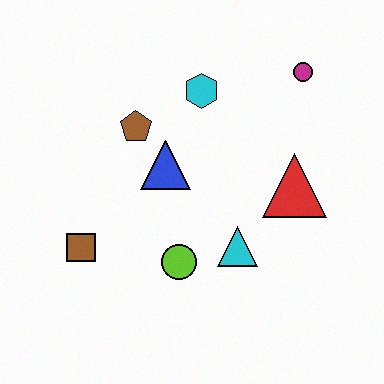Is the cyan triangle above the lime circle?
Yes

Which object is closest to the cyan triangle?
The lime circle is closest to the cyan triangle.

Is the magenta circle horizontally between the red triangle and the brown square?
No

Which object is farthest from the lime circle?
The magenta circle is farthest from the lime circle.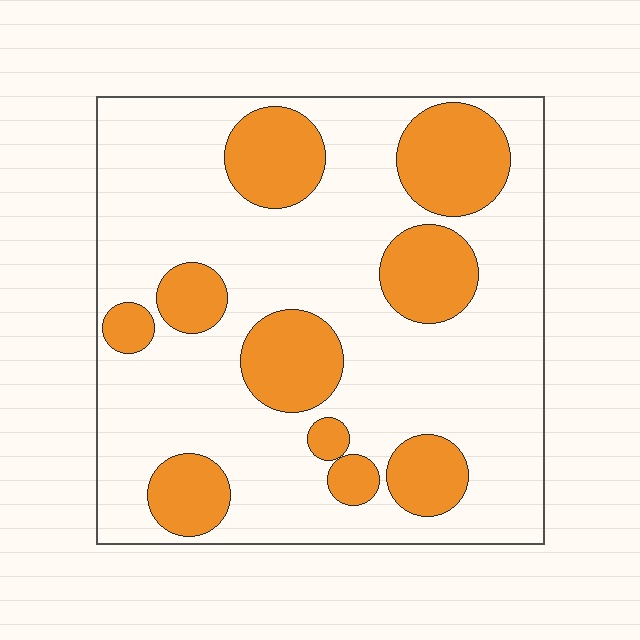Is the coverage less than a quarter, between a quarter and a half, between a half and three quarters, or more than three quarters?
Between a quarter and a half.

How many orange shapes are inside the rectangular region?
10.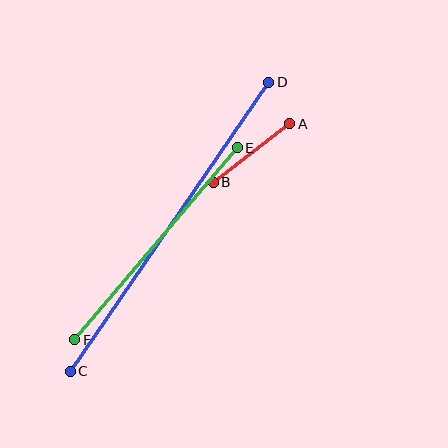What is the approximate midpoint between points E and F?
The midpoint is at approximately (156, 244) pixels.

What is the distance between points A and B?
The distance is approximately 96 pixels.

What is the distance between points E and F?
The distance is approximately 252 pixels.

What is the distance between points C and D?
The distance is approximately 351 pixels.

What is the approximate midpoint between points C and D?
The midpoint is at approximately (169, 227) pixels.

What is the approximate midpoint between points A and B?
The midpoint is at approximately (252, 153) pixels.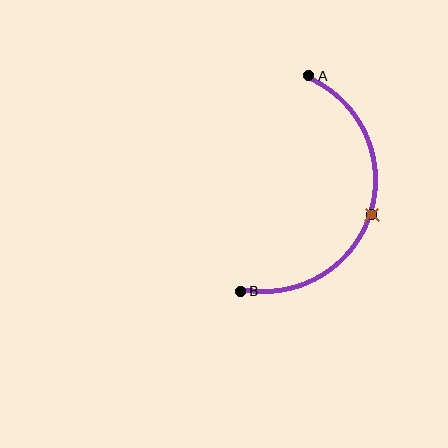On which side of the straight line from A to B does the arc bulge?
The arc bulges to the right of the straight line connecting A and B.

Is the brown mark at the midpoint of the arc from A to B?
Yes. The brown mark lies on the arc at equal arc-length from both A and B — it is the arc midpoint.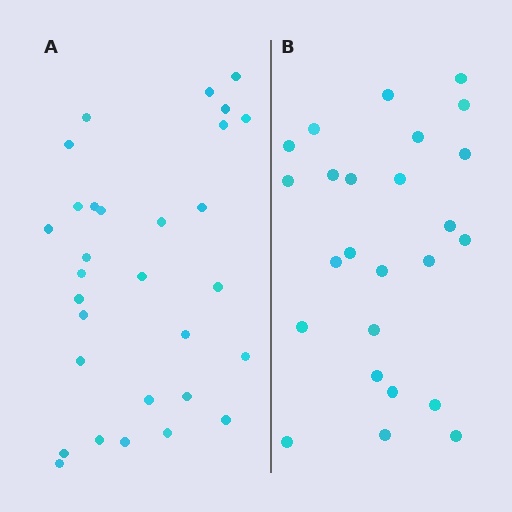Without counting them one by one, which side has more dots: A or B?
Region A (the left region) has more dots.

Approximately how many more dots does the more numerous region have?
Region A has about 5 more dots than region B.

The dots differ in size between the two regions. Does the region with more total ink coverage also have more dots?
No. Region B has more total ink coverage because its dots are larger, but region A actually contains more individual dots. Total area can be misleading — the number of items is what matters here.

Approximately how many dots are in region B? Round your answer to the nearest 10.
About 20 dots. (The exact count is 25, which rounds to 20.)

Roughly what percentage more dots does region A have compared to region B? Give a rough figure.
About 20% more.